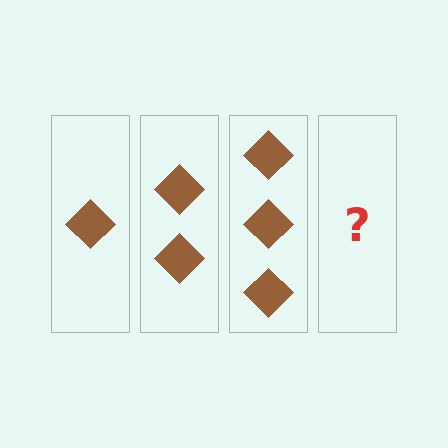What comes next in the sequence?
The next element should be 4 diamonds.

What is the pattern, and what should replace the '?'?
The pattern is that each step adds one more diamond. The '?' should be 4 diamonds.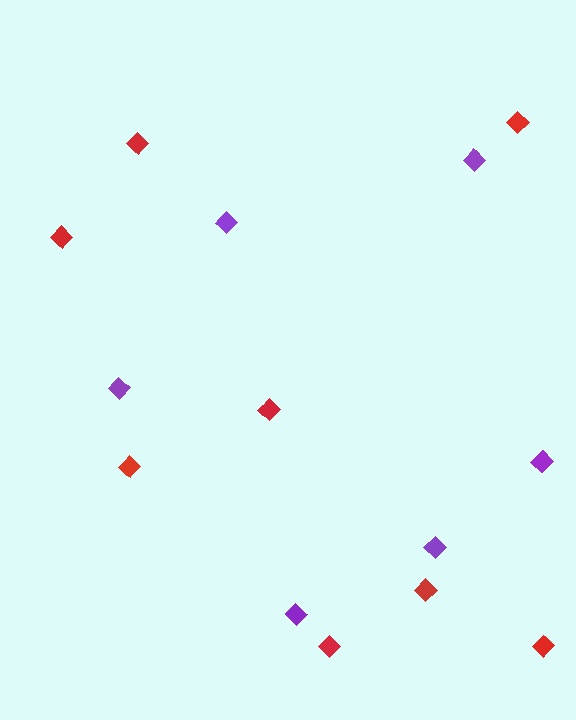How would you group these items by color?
There are 2 groups: one group of purple diamonds (6) and one group of red diamonds (8).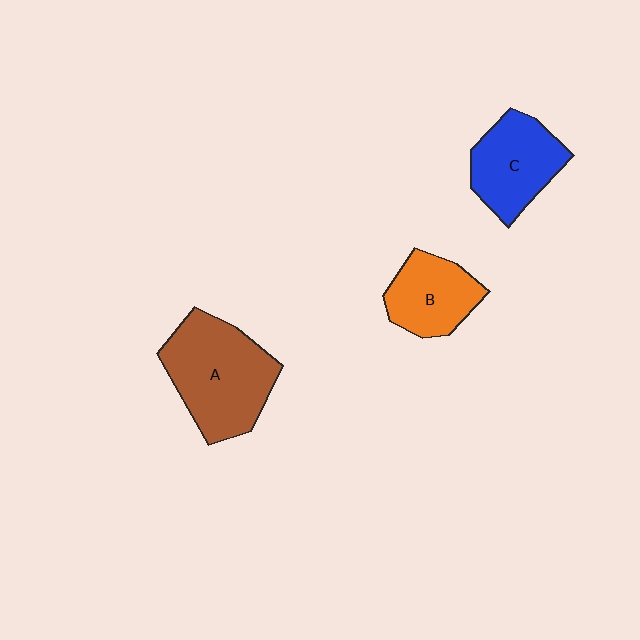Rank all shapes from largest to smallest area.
From largest to smallest: A (brown), C (blue), B (orange).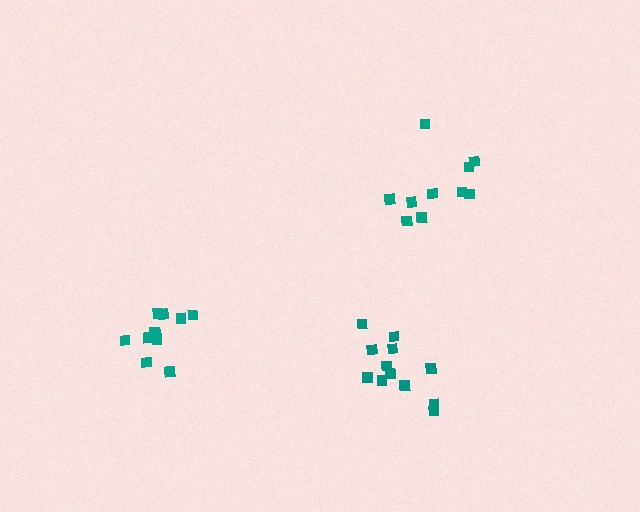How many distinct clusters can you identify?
There are 3 distinct clusters.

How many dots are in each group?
Group 1: 12 dots, Group 2: 10 dots, Group 3: 11 dots (33 total).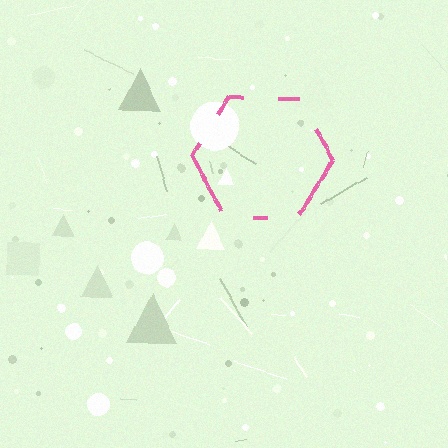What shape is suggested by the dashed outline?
The dashed outline suggests a hexagon.